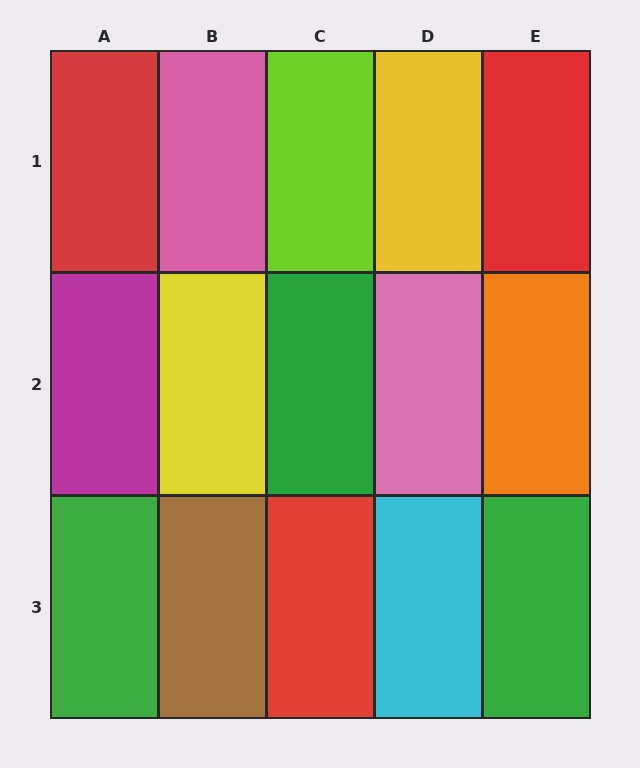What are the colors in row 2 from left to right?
Magenta, yellow, green, pink, orange.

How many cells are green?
3 cells are green.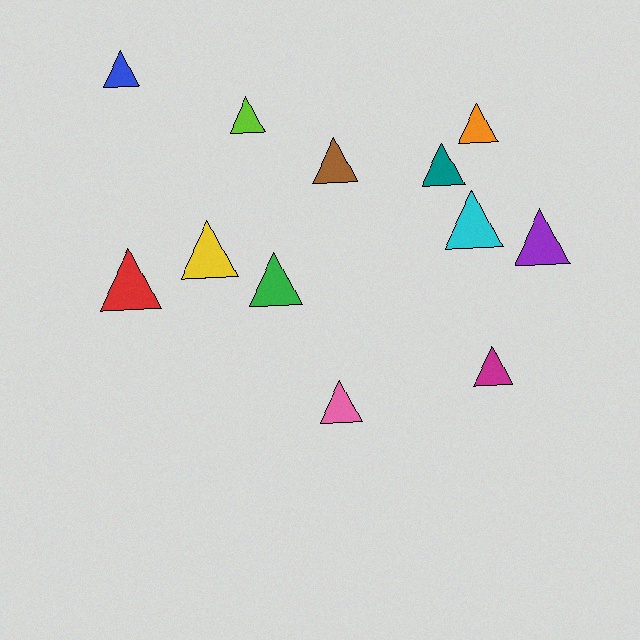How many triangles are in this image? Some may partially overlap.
There are 12 triangles.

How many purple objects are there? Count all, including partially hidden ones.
There is 1 purple object.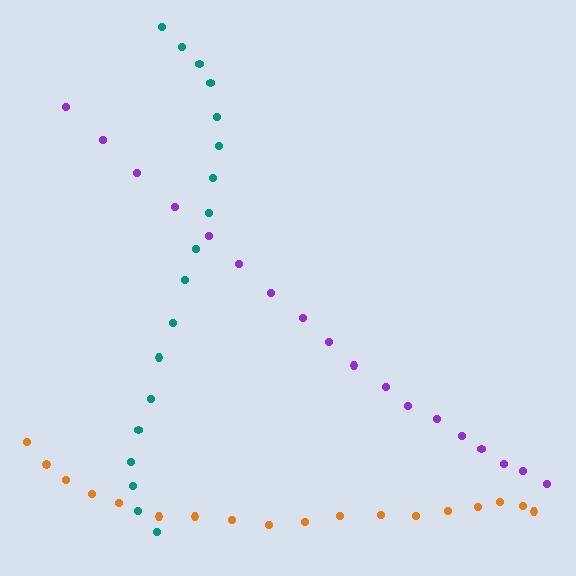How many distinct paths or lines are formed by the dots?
There are 3 distinct paths.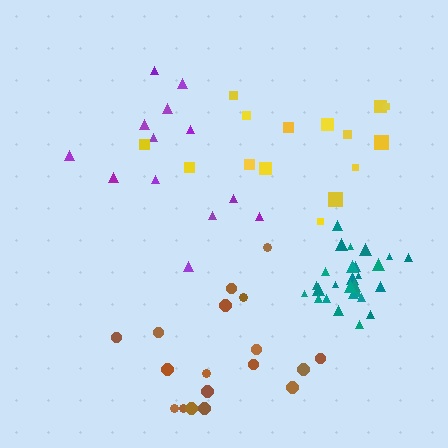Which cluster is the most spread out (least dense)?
Yellow.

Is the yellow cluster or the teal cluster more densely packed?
Teal.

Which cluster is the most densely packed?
Teal.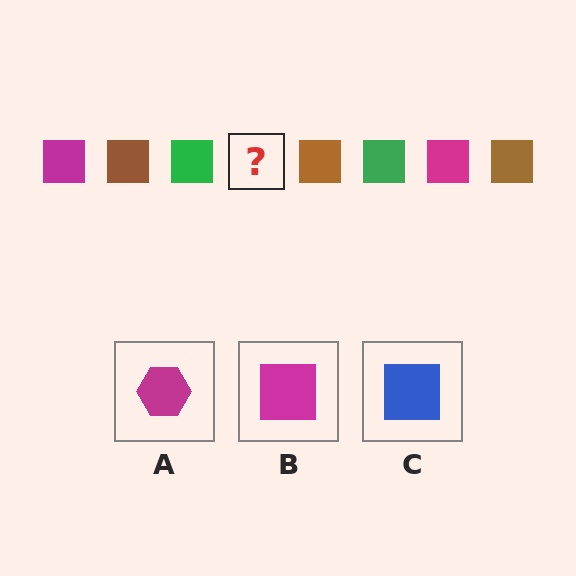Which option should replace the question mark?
Option B.